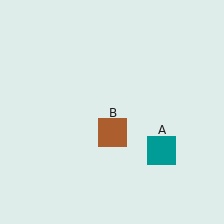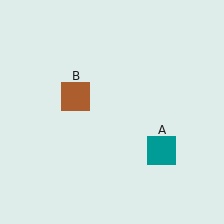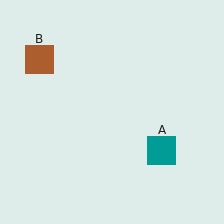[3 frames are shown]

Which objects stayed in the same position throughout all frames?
Teal square (object A) remained stationary.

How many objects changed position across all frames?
1 object changed position: brown square (object B).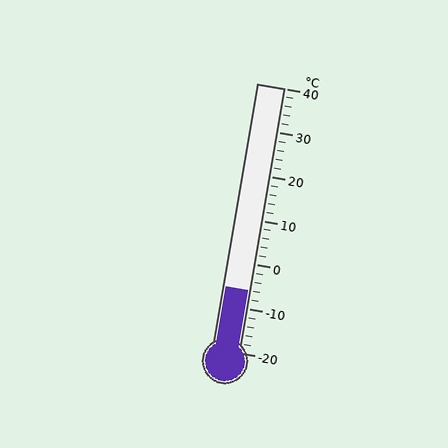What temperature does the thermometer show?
The thermometer shows approximately -6°C.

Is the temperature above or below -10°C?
The temperature is above -10°C.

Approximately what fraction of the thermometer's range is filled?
The thermometer is filled to approximately 25% of its range.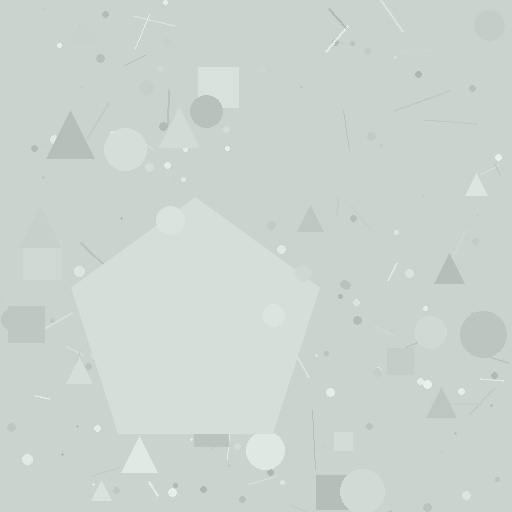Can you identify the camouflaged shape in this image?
The camouflaged shape is a pentagon.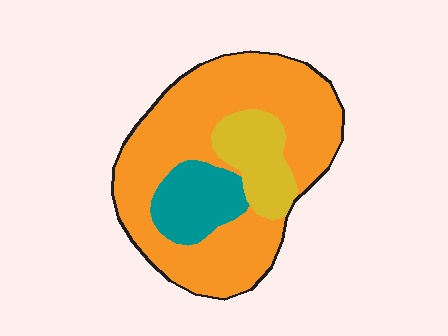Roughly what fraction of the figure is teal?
Teal covers around 15% of the figure.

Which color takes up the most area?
Orange, at roughly 70%.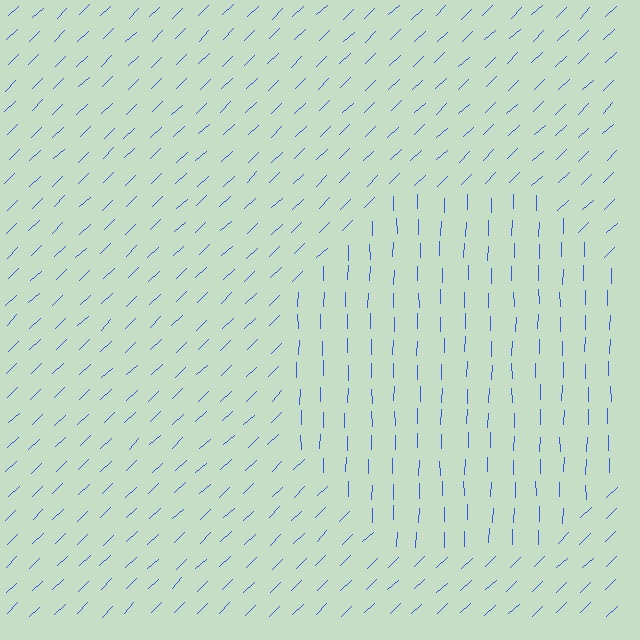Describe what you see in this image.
The image is filled with small blue line segments. A circle region in the image has lines oriented differently from the surrounding lines, creating a visible texture boundary.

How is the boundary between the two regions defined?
The boundary is defined purely by a change in line orientation (approximately 45 degrees difference). All lines are the same color and thickness.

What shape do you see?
I see a circle.